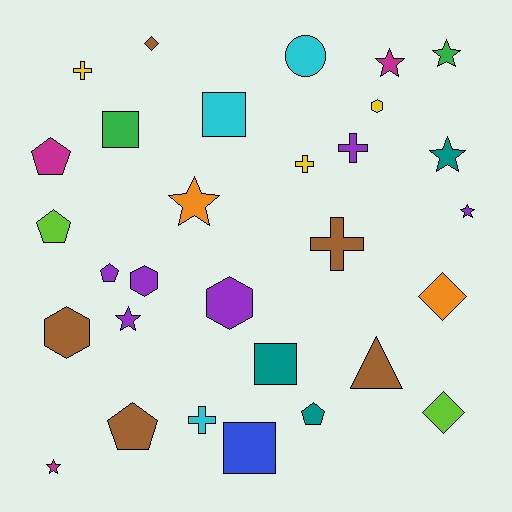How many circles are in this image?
There is 1 circle.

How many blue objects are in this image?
There is 1 blue object.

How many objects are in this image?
There are 30 objects.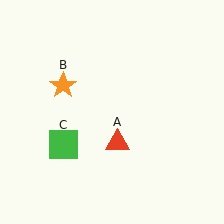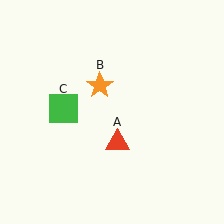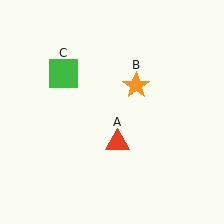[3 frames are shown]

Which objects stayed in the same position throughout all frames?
Red triangle (object A) remained stationary.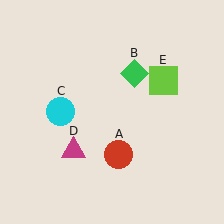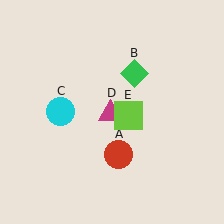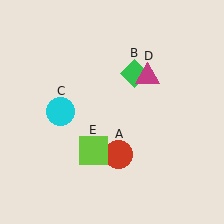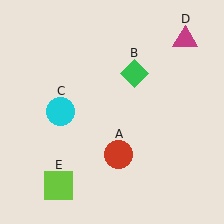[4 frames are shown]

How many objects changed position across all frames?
2 objects changed position: magenta triangle (object D), lime square (object E).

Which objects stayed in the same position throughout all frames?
Red circle (object A) and green diamond (object B) and cyan circle (object C) remained stationary.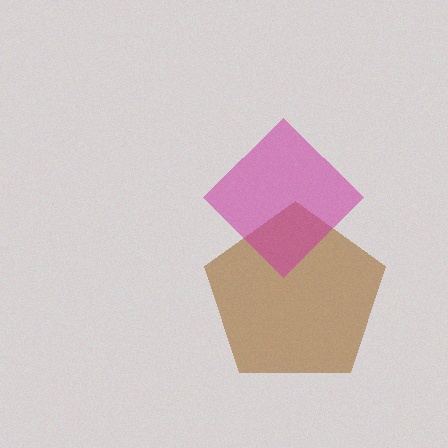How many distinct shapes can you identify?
There are 2 distinct shapes: a brown pentagon, a magenta diamond.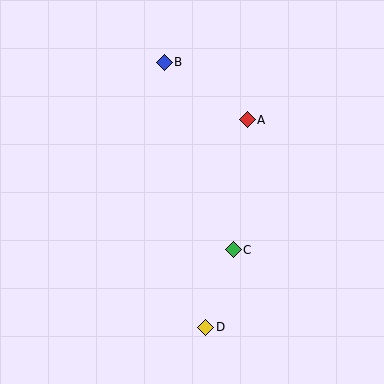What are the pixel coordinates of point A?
Point A is at (248, 120).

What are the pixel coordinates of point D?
Point D is at (206, 327).